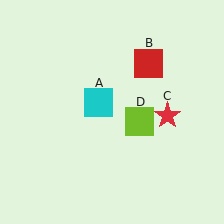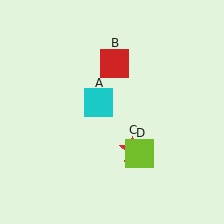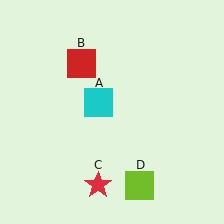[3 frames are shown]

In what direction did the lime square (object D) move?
The lime square (object D) moved down.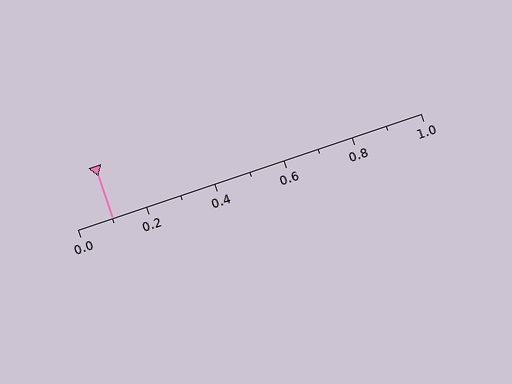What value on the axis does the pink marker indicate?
The marker indicates approximately 0.1.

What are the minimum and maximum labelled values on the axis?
The axis runs from 0.0 to 1.0.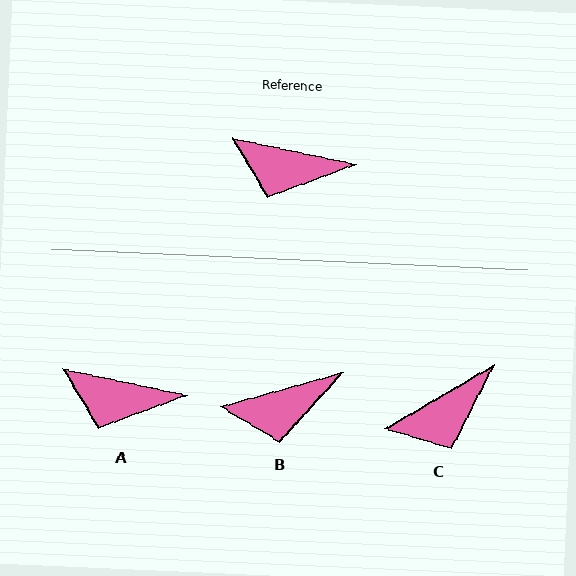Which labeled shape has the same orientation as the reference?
A.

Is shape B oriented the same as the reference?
No, it is off by about 27 degrees.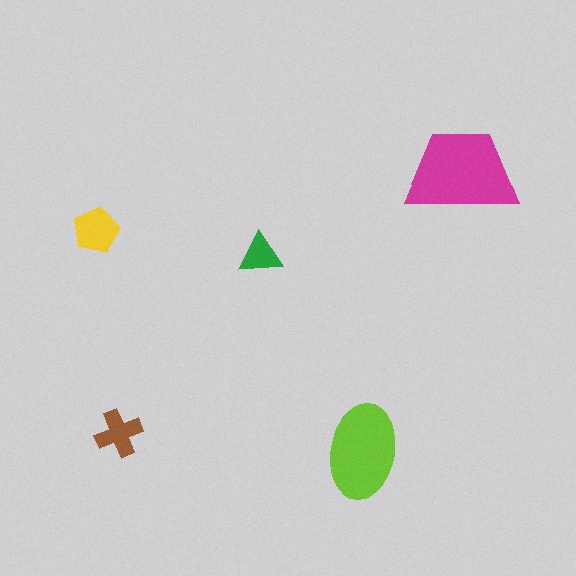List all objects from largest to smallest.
The magenta trapezoid, the lime ellipse, the yellow pentagon, the brown cross, the green triangle.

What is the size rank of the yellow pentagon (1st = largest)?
3rd.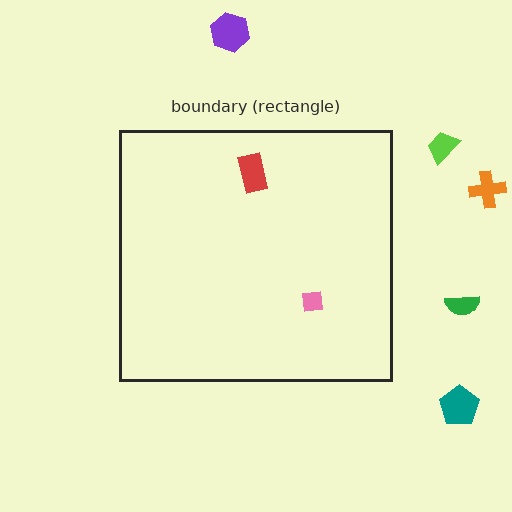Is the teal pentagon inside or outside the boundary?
Outside.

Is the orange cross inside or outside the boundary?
Outside.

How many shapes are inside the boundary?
2 inside, 5 outside.